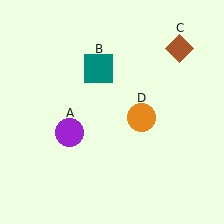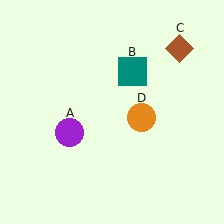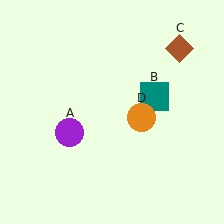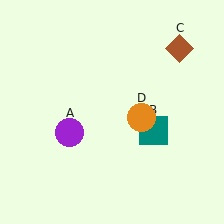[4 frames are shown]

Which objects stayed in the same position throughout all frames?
Purple circle (object A) and brown diamond (object C) and orange circle (object D) remained stationary.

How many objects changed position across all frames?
1 object changed position: teal square (object B).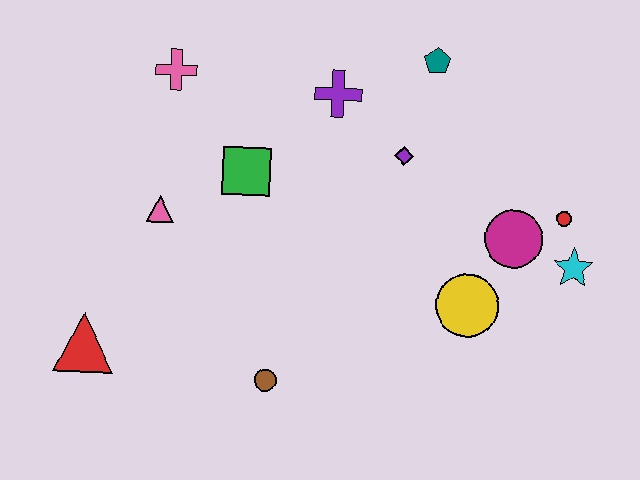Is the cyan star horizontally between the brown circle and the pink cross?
No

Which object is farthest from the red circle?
The red triangle is farthest from the red circle.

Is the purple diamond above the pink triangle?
Yes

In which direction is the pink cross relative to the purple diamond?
The pink cross is to the left of the purple diamond.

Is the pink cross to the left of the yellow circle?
Yes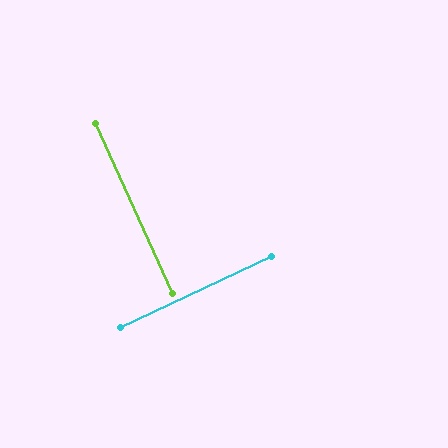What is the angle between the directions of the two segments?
Approximately 89 degrees.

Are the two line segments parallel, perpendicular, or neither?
Perpendicular — they meet at approximately 89°.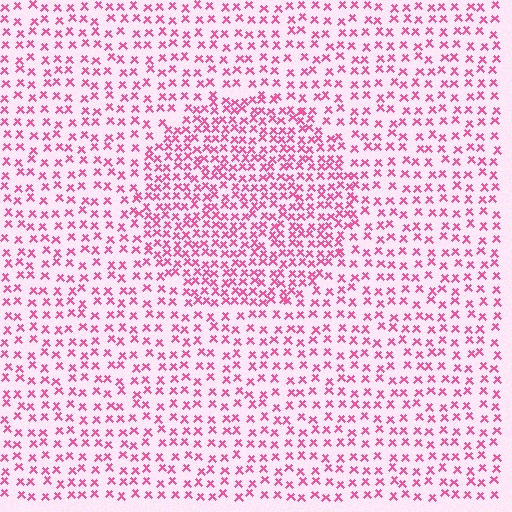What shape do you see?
I see a circle.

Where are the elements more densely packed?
The elements are more densely packed inside the circle boundary.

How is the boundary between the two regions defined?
The boundary is defined by a change in element density (approximately 1.8x ratio). All elements are the same color, size, and shape.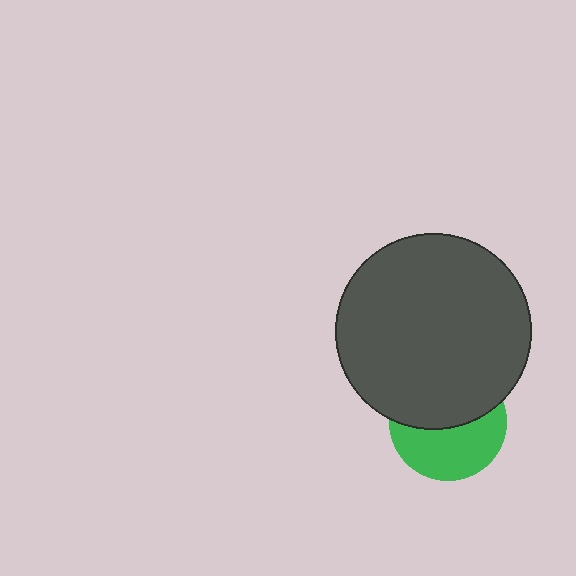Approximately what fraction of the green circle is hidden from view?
Roughly 51% of the green circle is hidden behind the dark gray circle.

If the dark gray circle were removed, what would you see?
You would see the complete green circle.